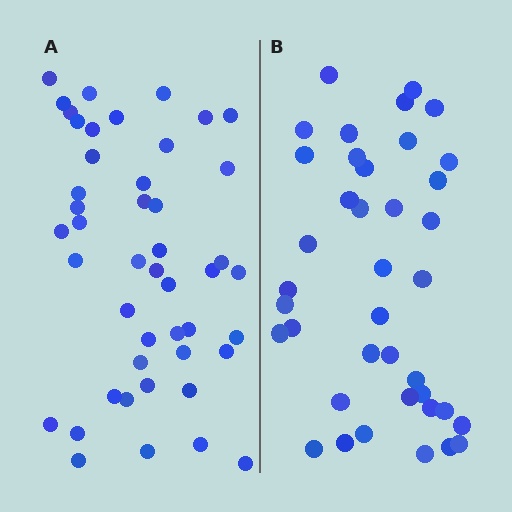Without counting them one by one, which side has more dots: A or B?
Region A (the left region) has more dots.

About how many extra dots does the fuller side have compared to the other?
Region A has roughly 8 or so more dots than region B.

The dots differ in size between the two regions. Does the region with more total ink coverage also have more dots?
No. Region B has more total ink coverage because its dots are larger, but region A actually contains more individual dots. Total area can be misleading — the number of items is what matters here.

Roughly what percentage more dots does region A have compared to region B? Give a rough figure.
About 20% more.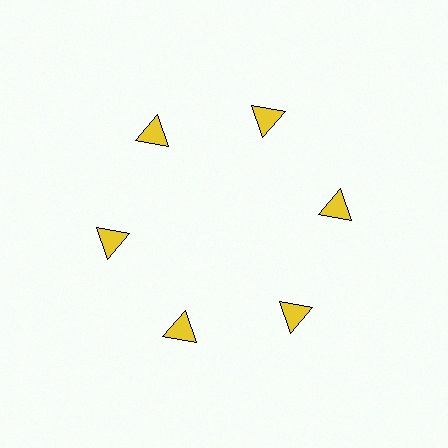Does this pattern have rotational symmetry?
Yes, this pattern has 6-fold rotational symmetry. It looks the same after rotating 60 degrees around the center.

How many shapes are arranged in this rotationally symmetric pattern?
There are 6 shapes, arranged in 6 groups of 1.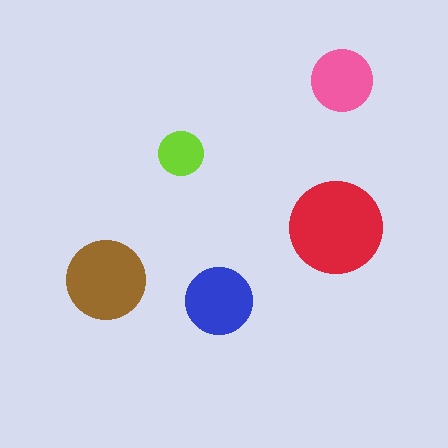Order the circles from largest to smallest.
the red one, the brown one, the blue one, the pink one, the lime one.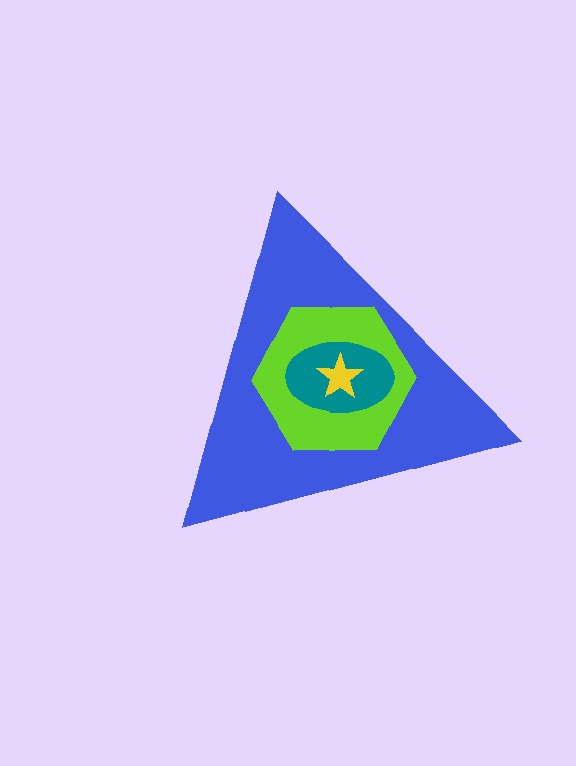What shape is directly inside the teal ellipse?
The yellow star.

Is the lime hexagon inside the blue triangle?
Yes.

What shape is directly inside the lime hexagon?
The teal ellipse.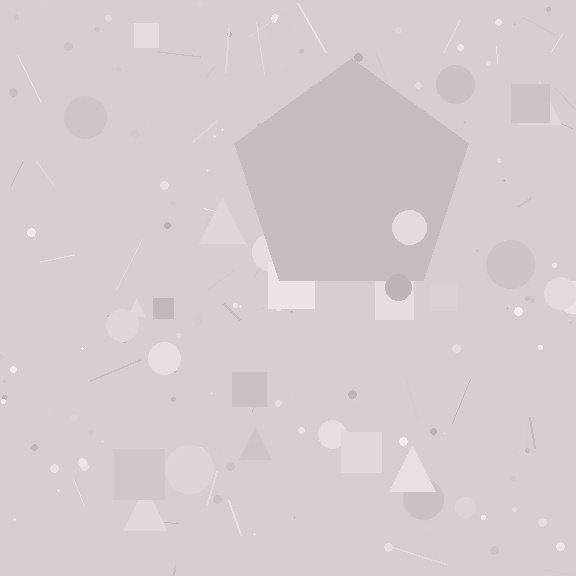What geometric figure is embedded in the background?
A pentagon is embedded in the background.